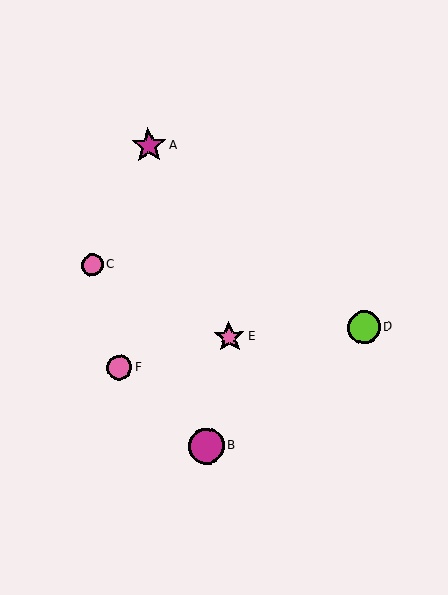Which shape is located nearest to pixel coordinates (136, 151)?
The magenta star (labeled A) at (149, 146) is nearest to that location.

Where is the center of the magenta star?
The center of the magenta star is at (149, 146).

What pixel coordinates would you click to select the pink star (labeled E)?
Click at (229, 337) to select the pink star E.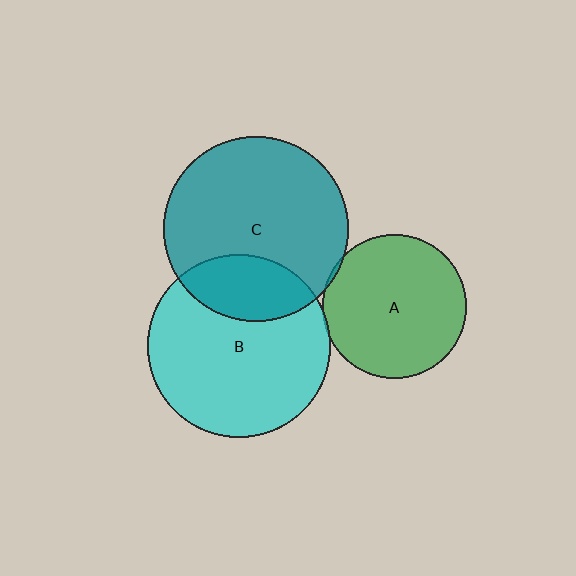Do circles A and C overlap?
Yes.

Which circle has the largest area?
Circle C (teal).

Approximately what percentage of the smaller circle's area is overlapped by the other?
Approximately 5%.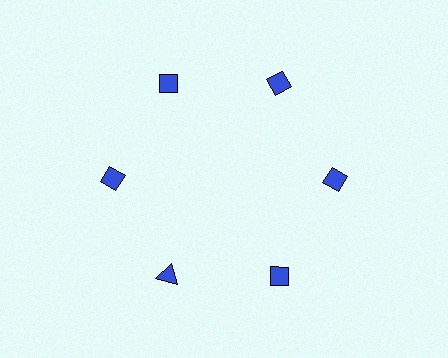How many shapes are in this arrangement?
There are 6 shapes arranged in a ring pattern.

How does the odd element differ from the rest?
It has a different shape: triangle instead of diamond.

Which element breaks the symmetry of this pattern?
The blue triangle at roughly the 7 o'clock position breaks the symmetry. All other shapes are blue diamonds.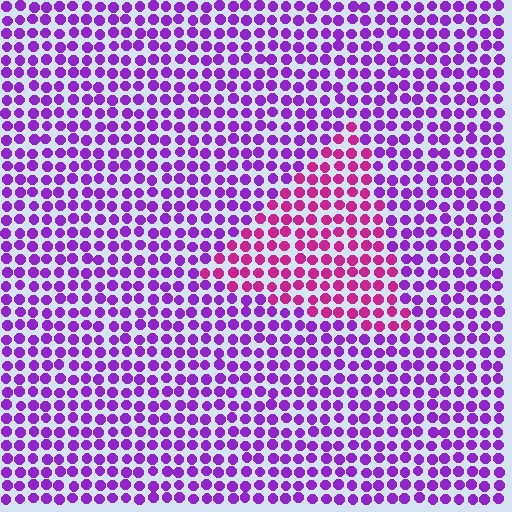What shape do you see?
I see a triangle.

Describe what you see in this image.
The image is filled with small purple elements in a uniform arrangement. A triangle-shaped region is visible where the elements are tinted to a slightly different hue, forming a subtle color boundary.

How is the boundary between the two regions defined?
The boundary is defined purely by a slight shift in hue (about 40 degrees). Spacing, size, and orientation are identical on both sides.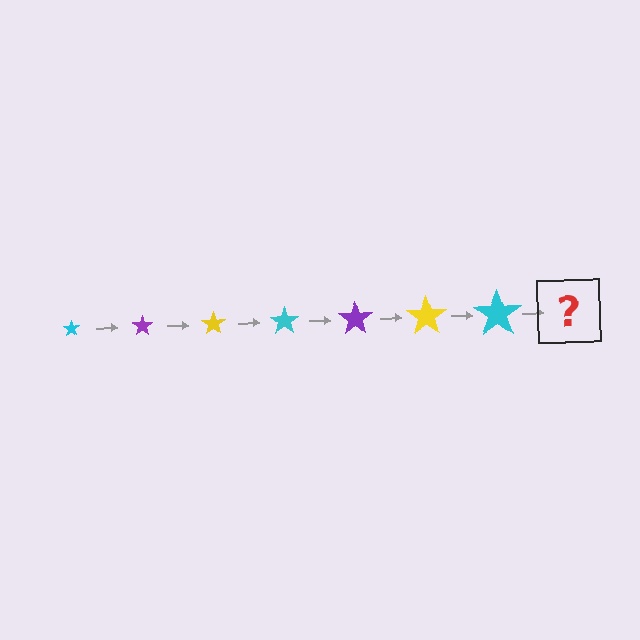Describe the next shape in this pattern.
It should be a purple star, larger than the previous one.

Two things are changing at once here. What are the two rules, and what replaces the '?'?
The two rules are that the star grows larger each step and the color cycles through cyan, purple, and yellow. The '?' should be a purple star, larger than the previous one.